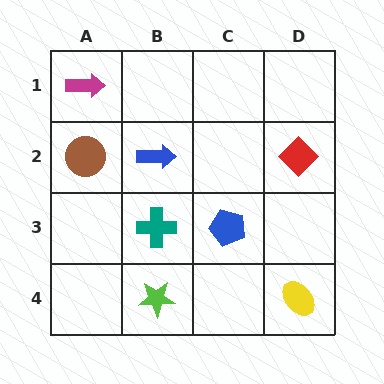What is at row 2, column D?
A red diamond.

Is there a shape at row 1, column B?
No, that cell is empty.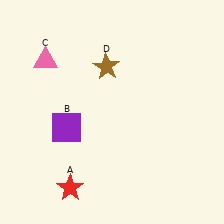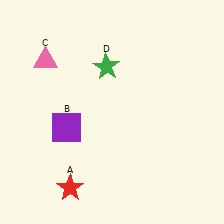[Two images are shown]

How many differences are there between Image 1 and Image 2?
There is 1 difference between the two images.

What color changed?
The star (D) changed from brown in Image 1 to green in Image 2.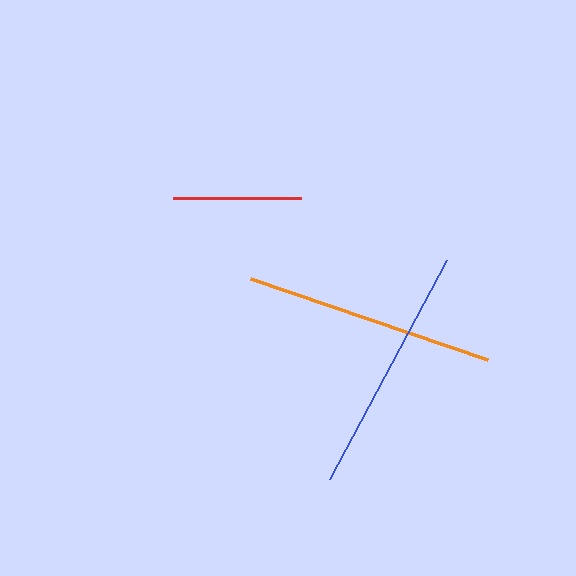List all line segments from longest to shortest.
From longest to shortest: orange, blue, red.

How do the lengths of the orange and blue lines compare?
The orange and blue lines are approximately the same length.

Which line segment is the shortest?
The red line is the shortest at approximately 129 pixels.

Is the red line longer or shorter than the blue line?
The blue line is longer than the red line.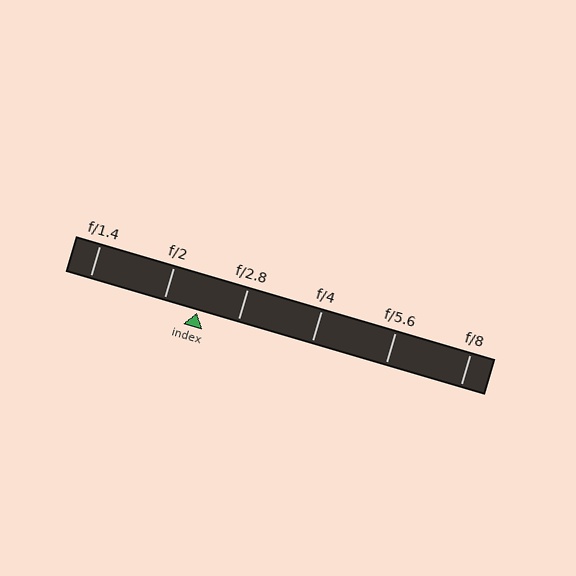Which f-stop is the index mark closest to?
The index mark is closest to f/2.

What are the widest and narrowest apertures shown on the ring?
The widest aperture shown is f/1.4 and the narrowest is f/8.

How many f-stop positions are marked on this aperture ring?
There are 6 f-stop positions marked.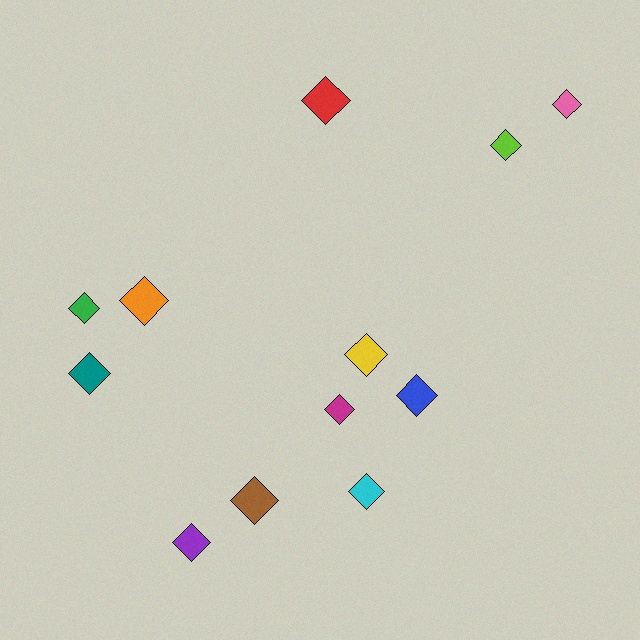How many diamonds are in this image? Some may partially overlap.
There are 12 diamonds.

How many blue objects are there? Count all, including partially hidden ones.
There is 1 blue object.